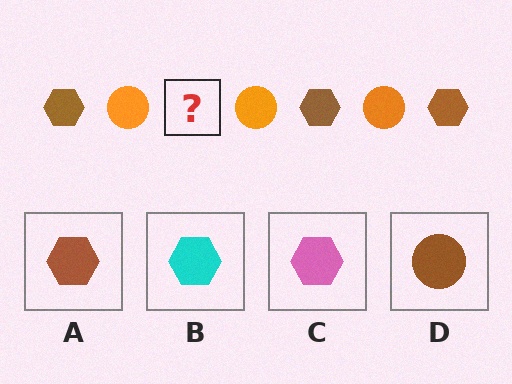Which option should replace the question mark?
Option A.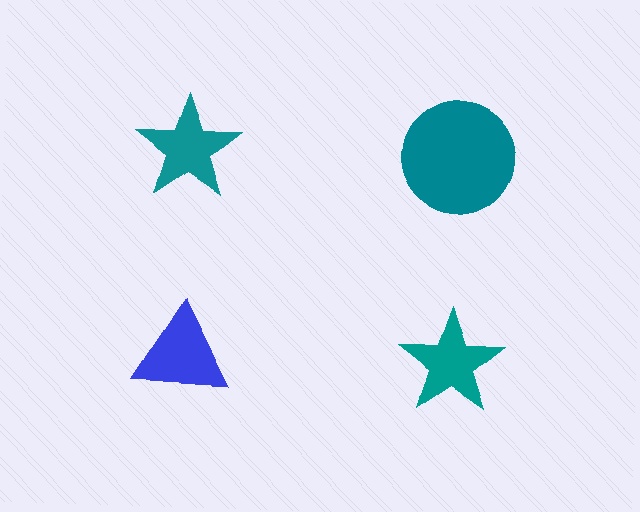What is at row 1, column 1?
A teal star.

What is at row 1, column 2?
A teal circle.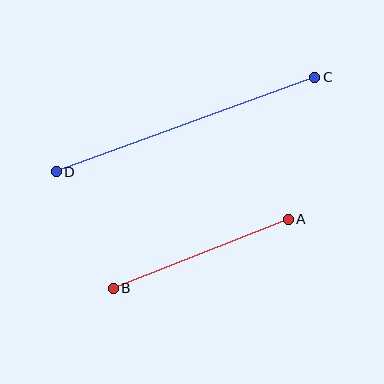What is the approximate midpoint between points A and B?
The midpoint is at approximately (200, 254) pixels.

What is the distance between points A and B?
The distance is approximately 188 pixels.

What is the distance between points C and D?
The distance is approximately 275 pixels.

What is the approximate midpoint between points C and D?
The midpoint is at approximately (186, 124) pixels.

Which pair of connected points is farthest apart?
Points C and D are farthest apart.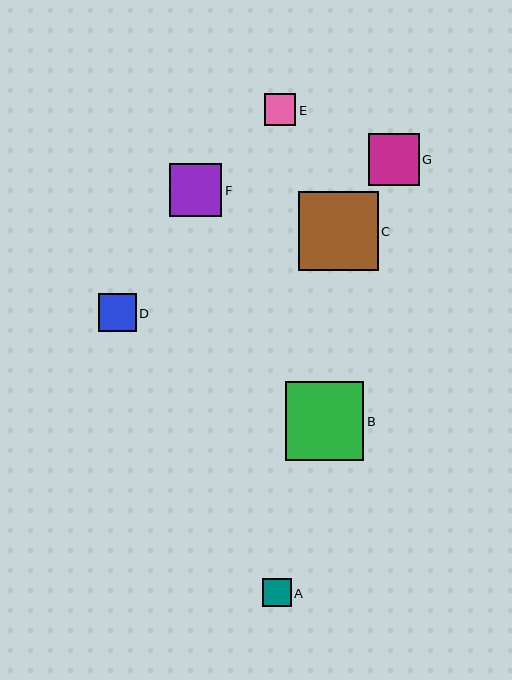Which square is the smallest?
Square A is the smallest with a size of approximately 28 pixels.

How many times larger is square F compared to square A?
Square F is approximately 1.9 times the size of square A.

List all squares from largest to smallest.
From largest to smallest: C, B, F, G, D, E, A.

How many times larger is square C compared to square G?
Square C is approximately 1.6 times the size of square G.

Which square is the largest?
Square C is the largest with a size of approximately 80 pixels.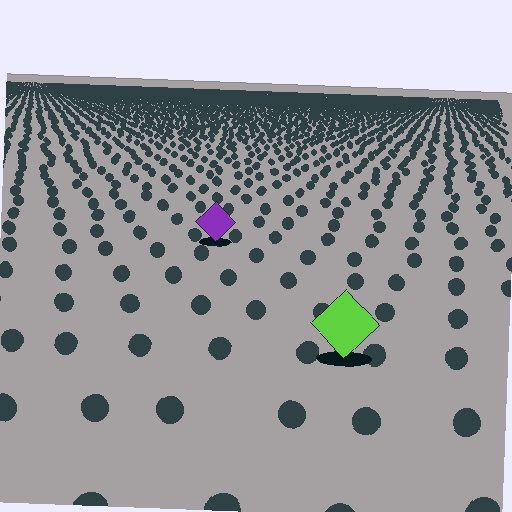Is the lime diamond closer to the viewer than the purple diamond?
Yes. The lime diamond is closer — you can tell from the texture gradient: the ground texture is coarser near it.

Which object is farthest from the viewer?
The purple diamond is farthest from the viewer. It appears smaller and the ground texture around it is denser.